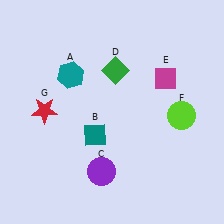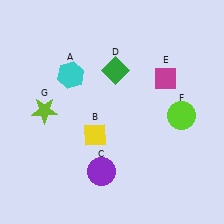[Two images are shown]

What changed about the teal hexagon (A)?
In Image 1, A is teal. In Image 2, it changed to cyan.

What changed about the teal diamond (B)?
In Image 1, B is teal. In Image 2, it changed to yellow.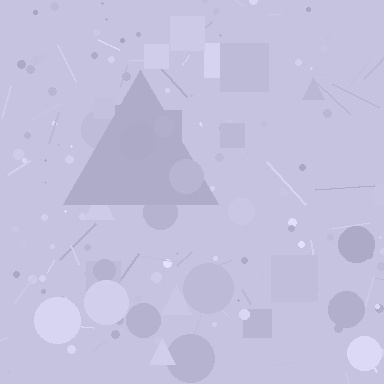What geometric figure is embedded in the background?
A triangle is embedded in the background.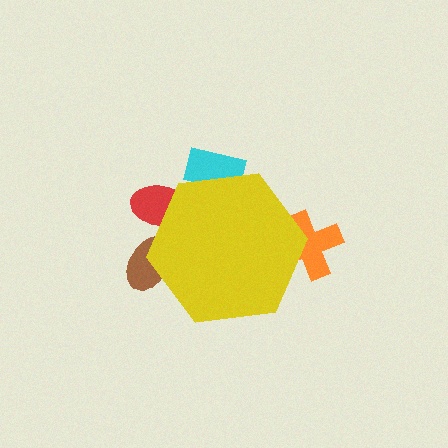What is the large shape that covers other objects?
A yellow hexagon.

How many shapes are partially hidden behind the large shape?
4 shapes are partially hidden.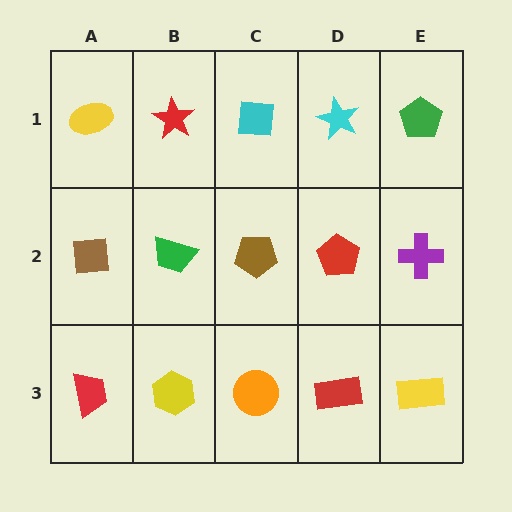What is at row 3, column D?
A red rectangle.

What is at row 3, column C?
An orange circle.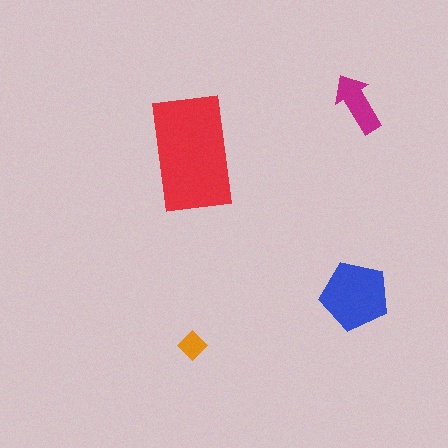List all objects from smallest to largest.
The orange diamond, the magenta arrow, the blue pentagon, the red rectangle.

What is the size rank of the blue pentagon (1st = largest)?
2nd.